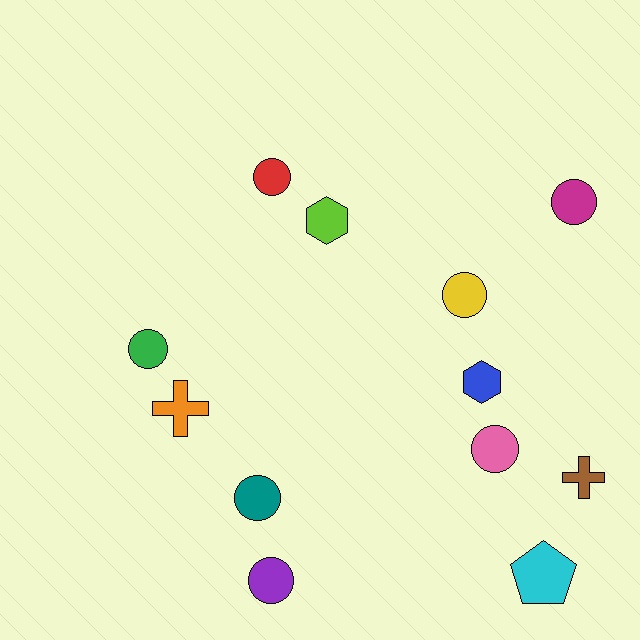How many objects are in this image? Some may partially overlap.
There are 12 objects.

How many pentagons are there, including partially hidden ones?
There is 1 pentagon.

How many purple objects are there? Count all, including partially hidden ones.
There is 1 purple object.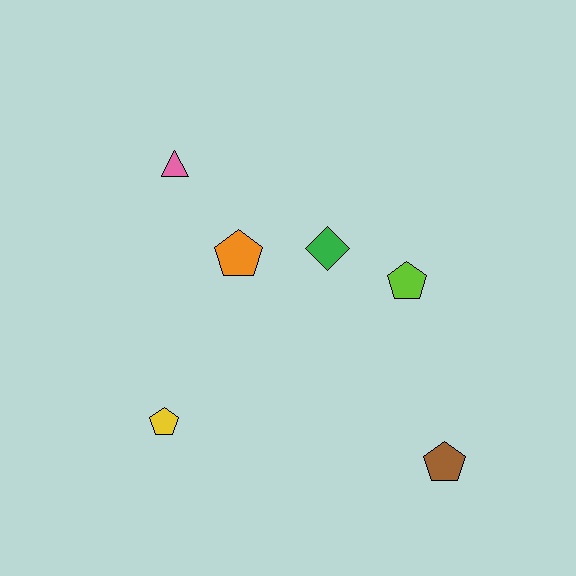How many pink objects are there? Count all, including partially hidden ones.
There is 1 pink object.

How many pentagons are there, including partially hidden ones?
There are 4 pentagons.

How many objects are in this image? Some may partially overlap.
There are 6 objects.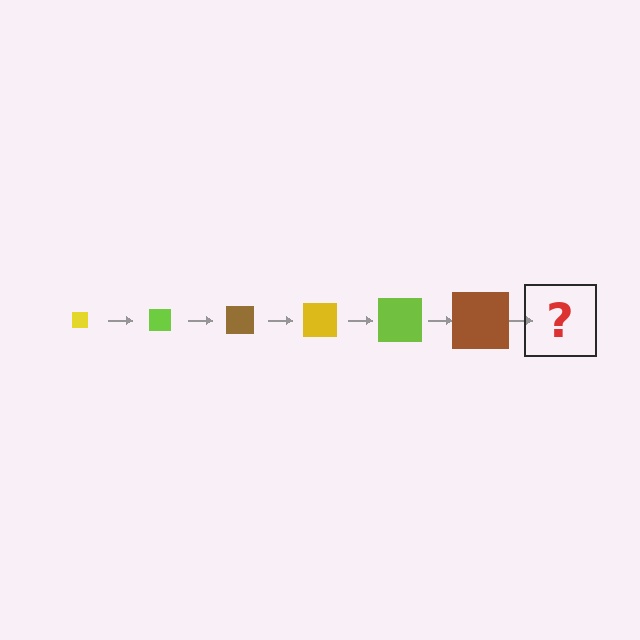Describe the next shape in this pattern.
It should be a yellow square, larger than the previous one.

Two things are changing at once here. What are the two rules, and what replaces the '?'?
The two rules are that the square grows larger each step and the color cycles through yellow, lime, and brown. The '?' should be a yellow square, larger than the previous one.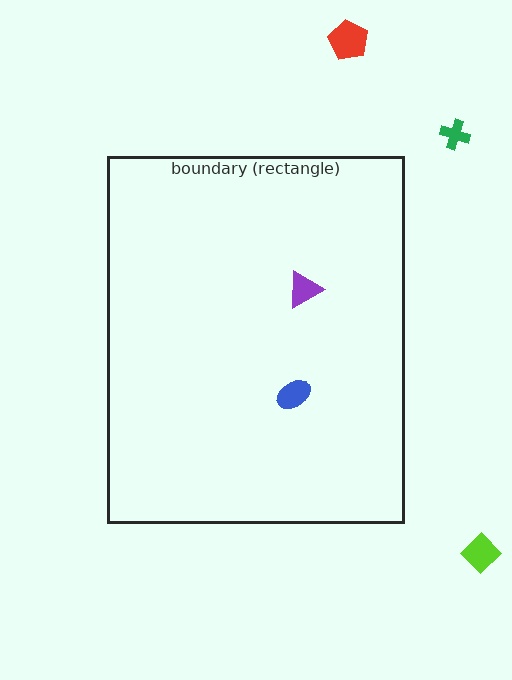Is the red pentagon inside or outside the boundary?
Outside.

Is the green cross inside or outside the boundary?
Outside.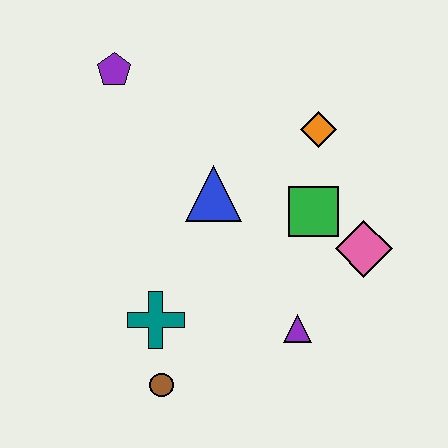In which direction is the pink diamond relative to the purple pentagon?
The pink diamond is to the right of the purple pentagon.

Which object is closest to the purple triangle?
The pink diamond is closest to the purple triangle.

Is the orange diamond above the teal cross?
Yes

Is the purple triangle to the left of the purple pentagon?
No